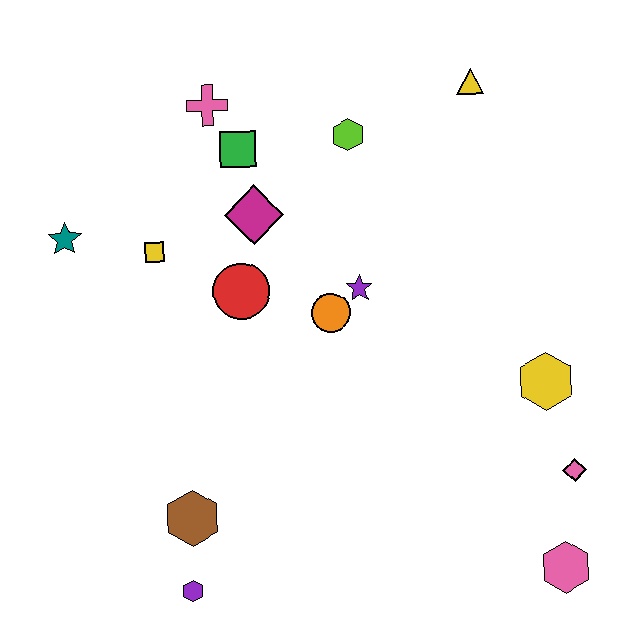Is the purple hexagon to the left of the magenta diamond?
Yes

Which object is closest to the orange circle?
The purple star is closest to the orange circle.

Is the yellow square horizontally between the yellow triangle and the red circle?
No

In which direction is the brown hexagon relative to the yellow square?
The brown hexagon is below the yellow square.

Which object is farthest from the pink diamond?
The teal star is farthest from the pink diamond.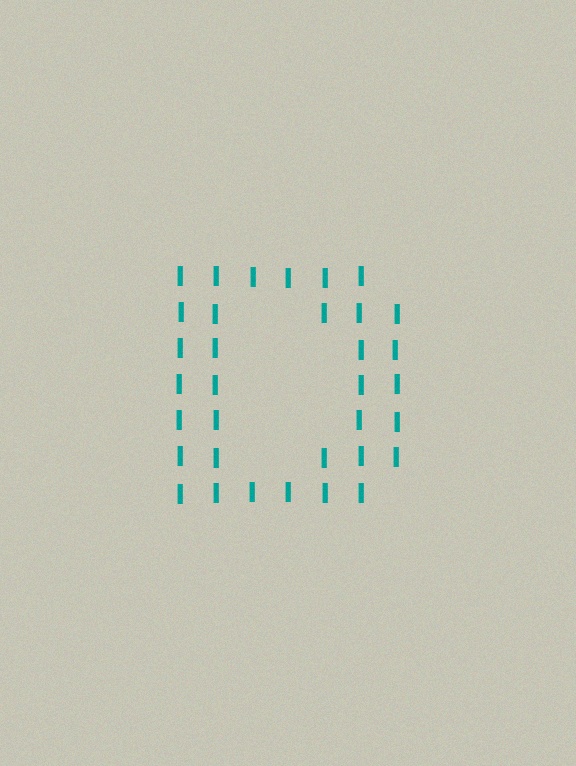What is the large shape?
The large shape is the letter D.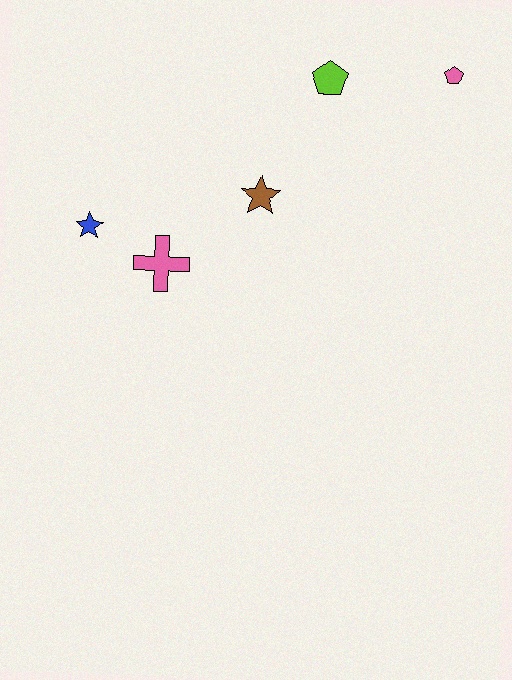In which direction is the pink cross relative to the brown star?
The pink cross is to the left of the brown star.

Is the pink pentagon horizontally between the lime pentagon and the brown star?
No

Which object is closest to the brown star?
The pink cross is closest to the brown star.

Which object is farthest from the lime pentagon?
The blue star is farthest from the lime pentagon.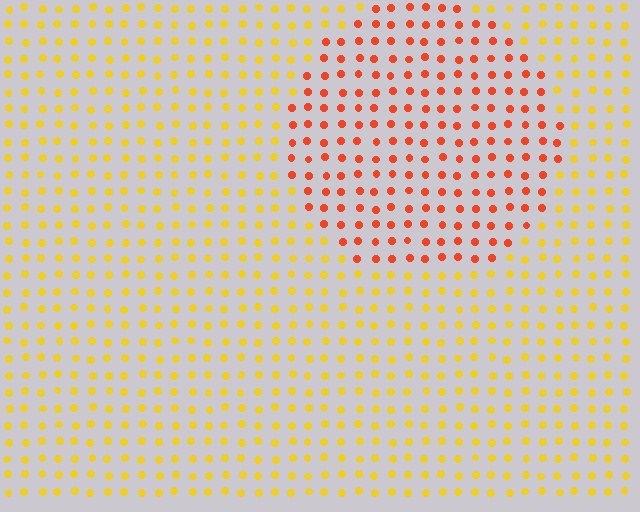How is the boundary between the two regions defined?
The boundary is defined purely by a slight shift in hue (about 42 degrees). Spacing, size, and orientation are identical on both sides.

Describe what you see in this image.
The image is filled with small yellow elements in a uniform arrangement. A circle-shaped region is visible where the elements are tinted to a slightly different hue, forming a subtle color boundary.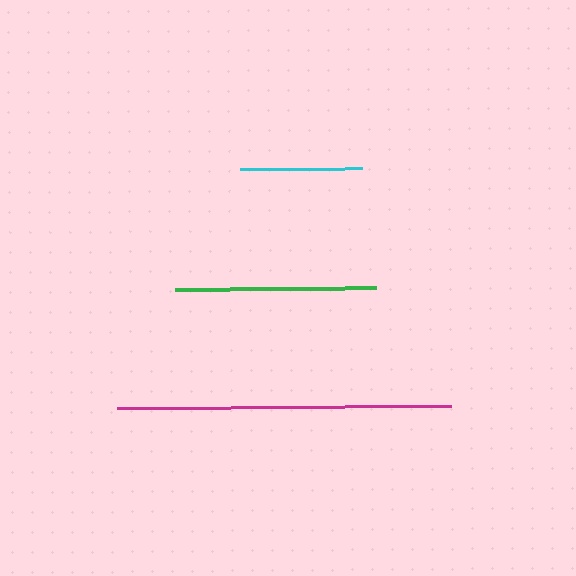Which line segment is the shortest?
The cyan line is the shortest at approximately 123 pixels.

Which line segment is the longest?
The magenta line is the longest at approximately 335 pixels.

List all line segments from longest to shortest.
From longest to shortest: magenta, green, cyan.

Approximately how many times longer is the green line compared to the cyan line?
The green line is approximately 1.6 times the length of the cyan line.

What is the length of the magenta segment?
The magenta segment is approximately 335 pixels long.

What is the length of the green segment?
The green segment is approximately 201 pixels long.